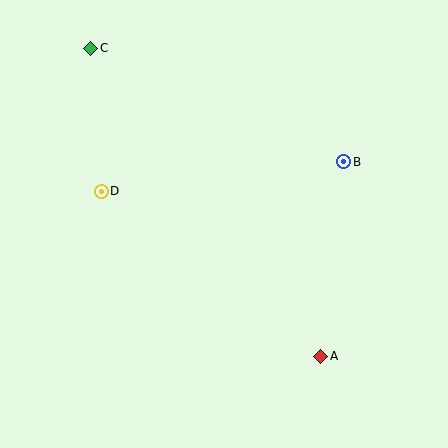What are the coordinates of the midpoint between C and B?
The midpoint between C and B is at (217, 105).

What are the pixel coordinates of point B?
Point B is at (344, 162).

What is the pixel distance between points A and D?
The distance between A and D is 275 pixels.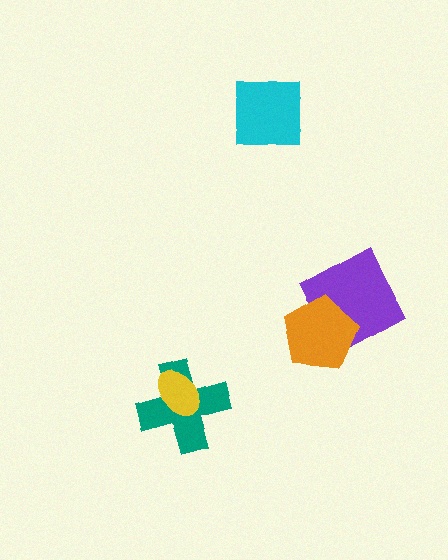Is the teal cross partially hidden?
Yes, it is partially covered by another shape.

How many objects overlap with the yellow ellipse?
1 object overlaps with the yellow ellipse.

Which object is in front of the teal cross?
The yellow ellipse is in front of the teal cross.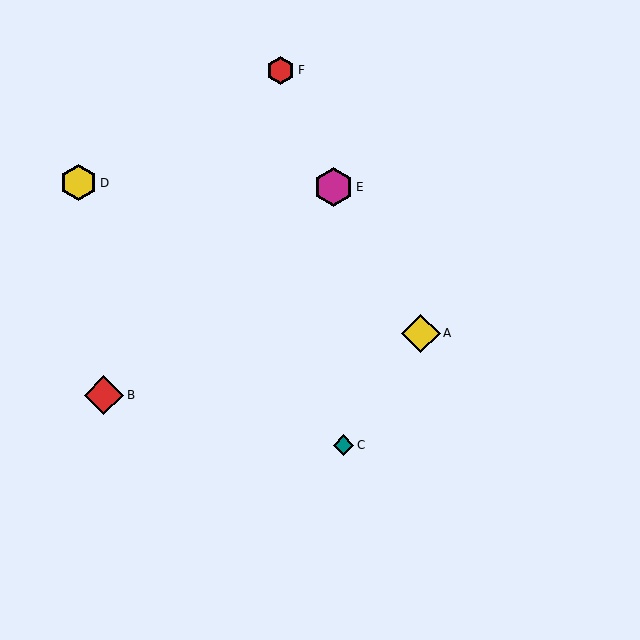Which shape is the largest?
The red diamond (labeled B) is the largest.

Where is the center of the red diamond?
The center of the red diamond is at (104, 395).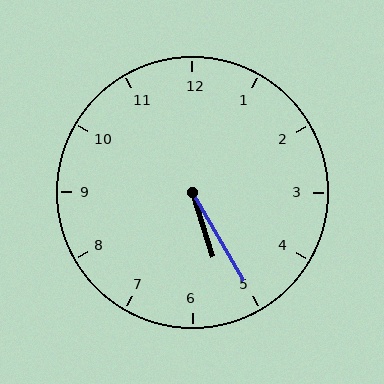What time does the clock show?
5:25.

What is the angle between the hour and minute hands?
Approximately 12 degrees.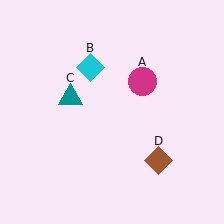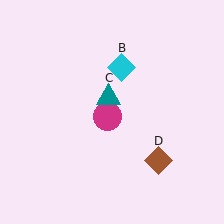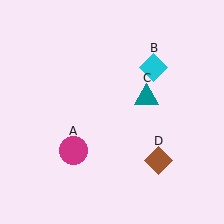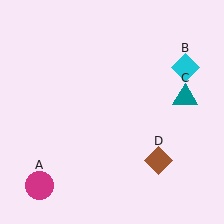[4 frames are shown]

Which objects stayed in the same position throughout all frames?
Brown diamond (object D) remained stationary.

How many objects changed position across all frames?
3 objects changed position: magenta circle (object A), cyan diamond (object B), teal triangle (object C).